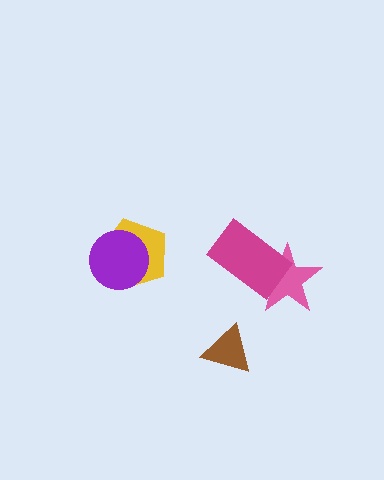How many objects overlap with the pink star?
1 object overlaps with the pink star.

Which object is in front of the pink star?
The magenta rectangle is in front of the pink star.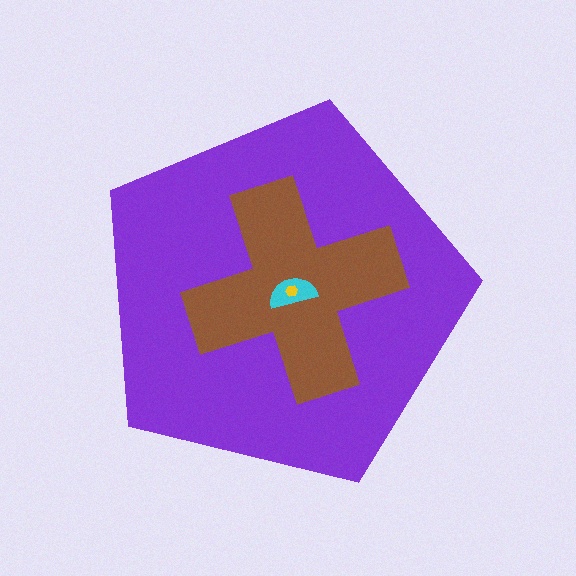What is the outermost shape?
The purple pentagon.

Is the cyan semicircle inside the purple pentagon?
Yes.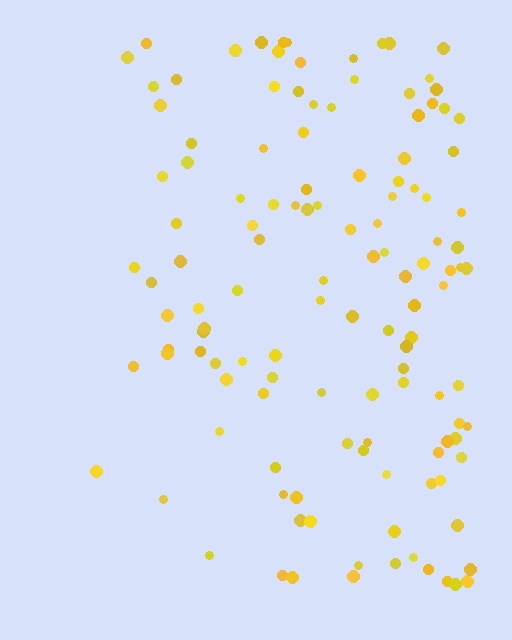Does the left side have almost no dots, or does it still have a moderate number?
Still a moderate number, just noticeably fewer than the right.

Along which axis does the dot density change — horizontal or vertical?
Horizontal.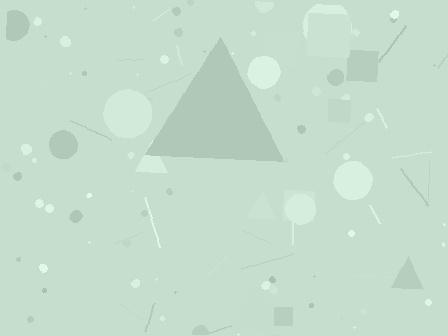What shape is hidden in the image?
A triangle is hidden in the image.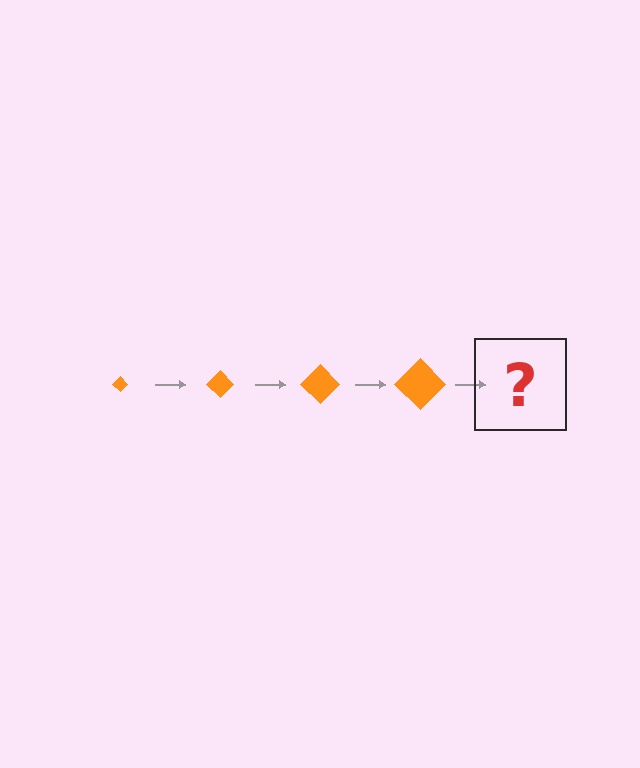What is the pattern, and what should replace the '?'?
The pattern is that the diamond gets progressively larger each step. The '?' should be an orange diamond, larger than the previous one.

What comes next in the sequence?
The next element should be an orange diamond, larger than the previous one.